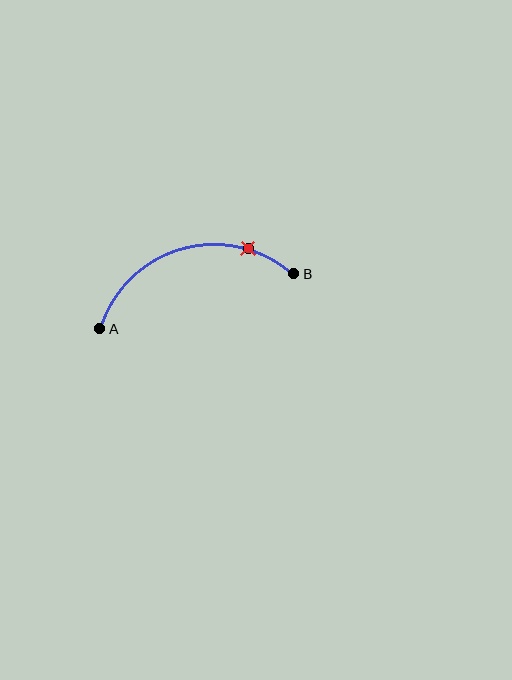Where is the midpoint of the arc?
The arc midpoint is the point on the curve farthest from the straight line joining A and B. It sits above that line.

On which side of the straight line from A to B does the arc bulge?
The arc bulges above the straight line connecting A and B.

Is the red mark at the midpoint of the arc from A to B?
No. The red mark lies on the arc but is closer to endpoint B. The arc midpoint would be at the point on the curve equidistant along the arc from both A and B.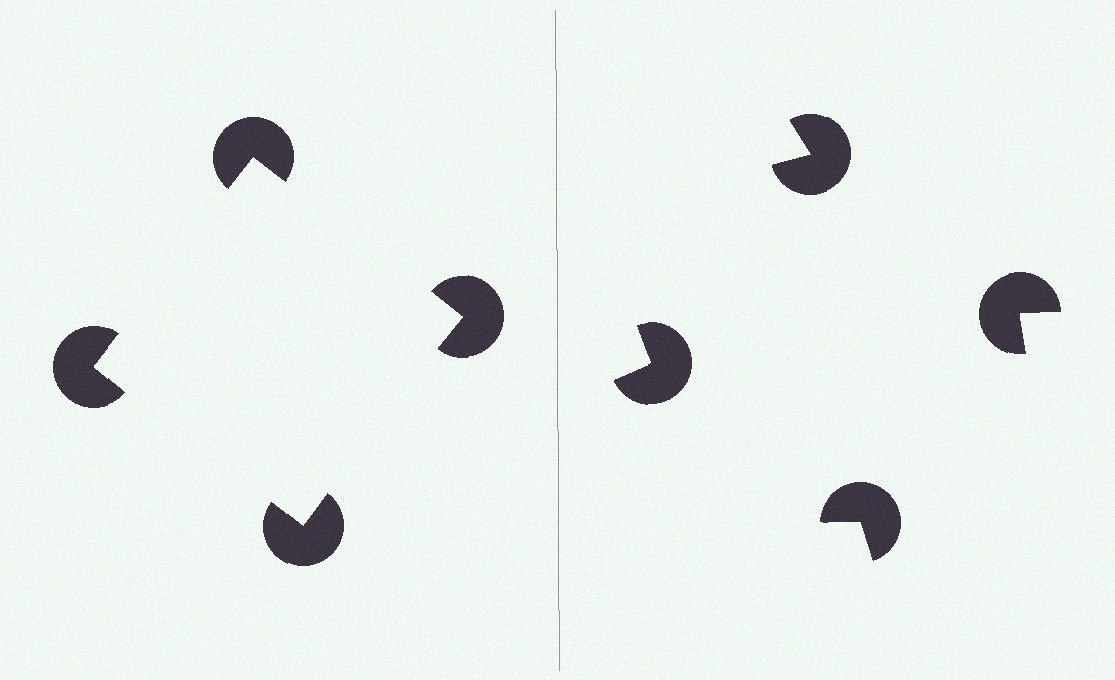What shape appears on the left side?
An illusory square.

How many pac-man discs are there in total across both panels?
8 — 4 on each side.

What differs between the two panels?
The pac-man discs are positioned identically on both sides; only the wedge orientations differ. On the left they align to a square; on the right they are misaligned.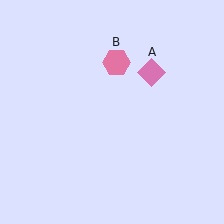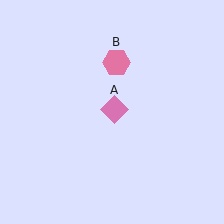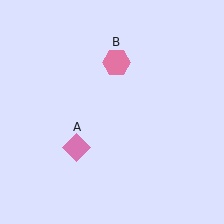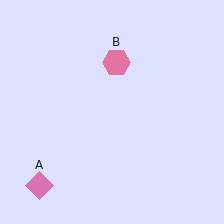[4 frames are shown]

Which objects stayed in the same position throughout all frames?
Pink hexagon (object B) remained stationary.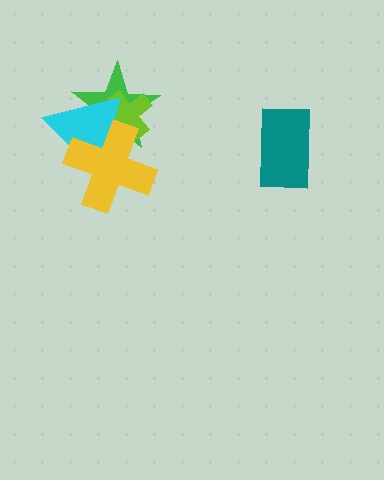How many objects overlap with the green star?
3 objects overlap with the green star.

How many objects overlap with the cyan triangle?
3 objects overlap with the cyan triangle.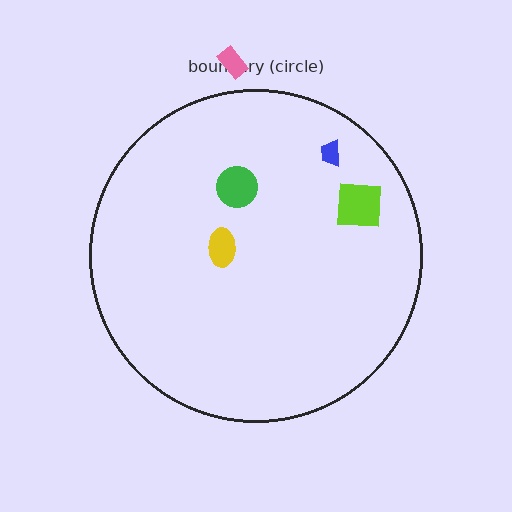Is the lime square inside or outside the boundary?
Inside.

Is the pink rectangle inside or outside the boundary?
Outside.